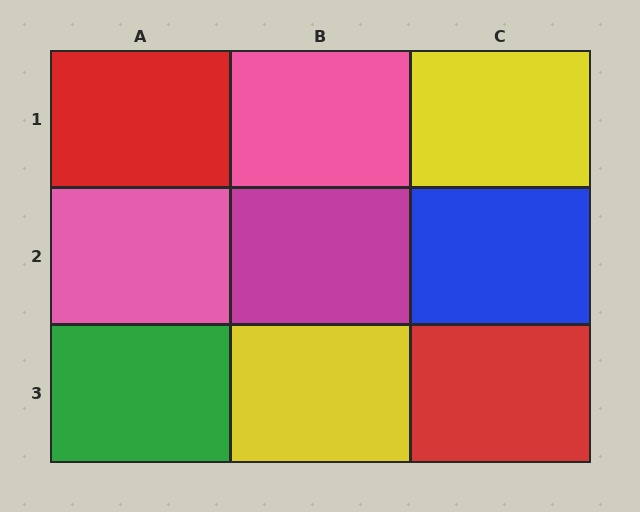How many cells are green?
1 cell is green.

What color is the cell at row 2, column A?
Pink.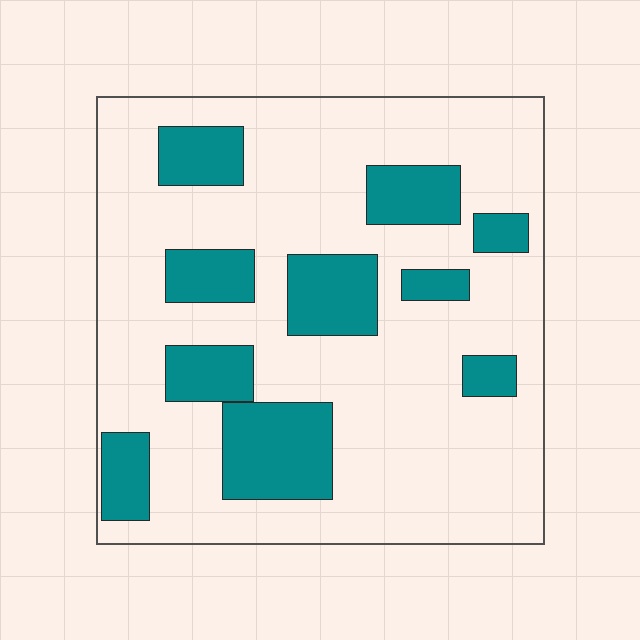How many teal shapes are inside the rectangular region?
10.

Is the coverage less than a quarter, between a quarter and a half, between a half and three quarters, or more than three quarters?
Less than a quarter.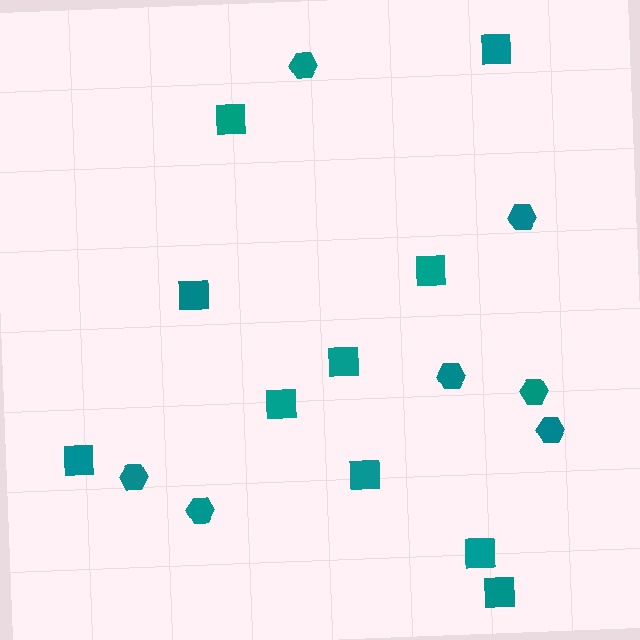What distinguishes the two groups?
There are 2 groups: one group of hexagons (7) and one group of squares (10).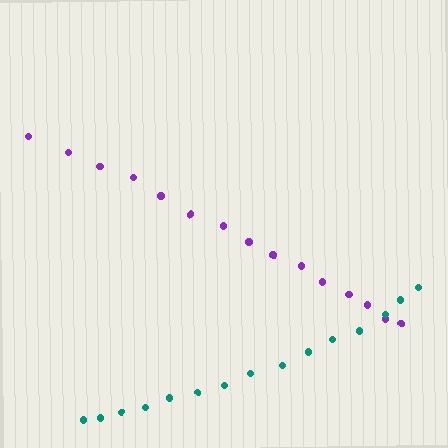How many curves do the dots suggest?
There are 2 distinct paths.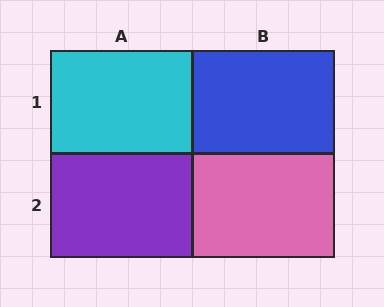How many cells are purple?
1 cell is purple.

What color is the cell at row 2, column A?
Purple.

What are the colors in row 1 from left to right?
Cyan, blue.